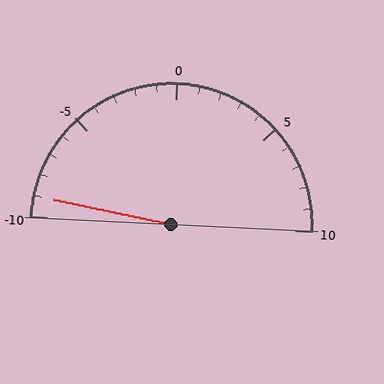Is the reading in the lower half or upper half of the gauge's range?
The reading is in the lower half of the range (-10 to 10).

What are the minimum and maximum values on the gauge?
The gauge ranges from -10 to 10.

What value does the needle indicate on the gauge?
The needle indicates approximately -9.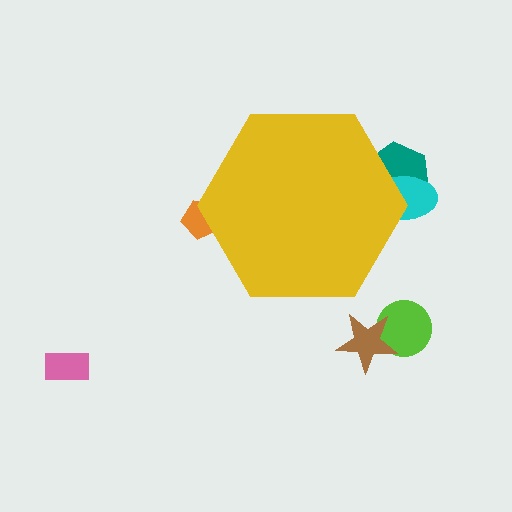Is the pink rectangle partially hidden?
No, the pink rectangle is fully visible.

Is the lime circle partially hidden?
No, the lime circle is fully visible.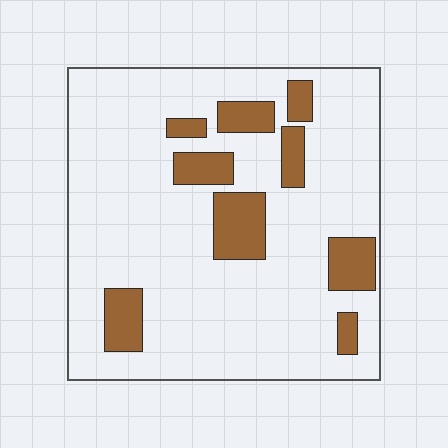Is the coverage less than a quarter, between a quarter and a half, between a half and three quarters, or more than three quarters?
Less than a quarter.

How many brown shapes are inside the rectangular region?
9.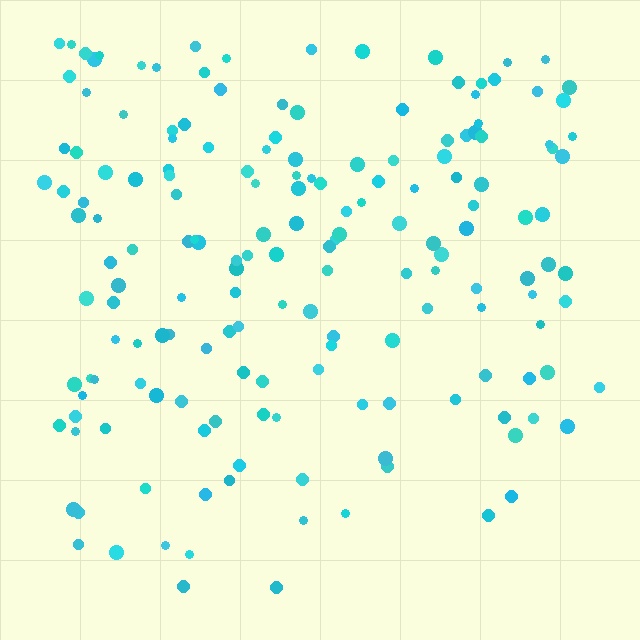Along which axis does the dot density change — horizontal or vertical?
Vertical.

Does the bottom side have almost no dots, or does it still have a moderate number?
Still a moderate number, just noticeably fewer than the top.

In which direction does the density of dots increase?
From bottom to top, with the top side densest.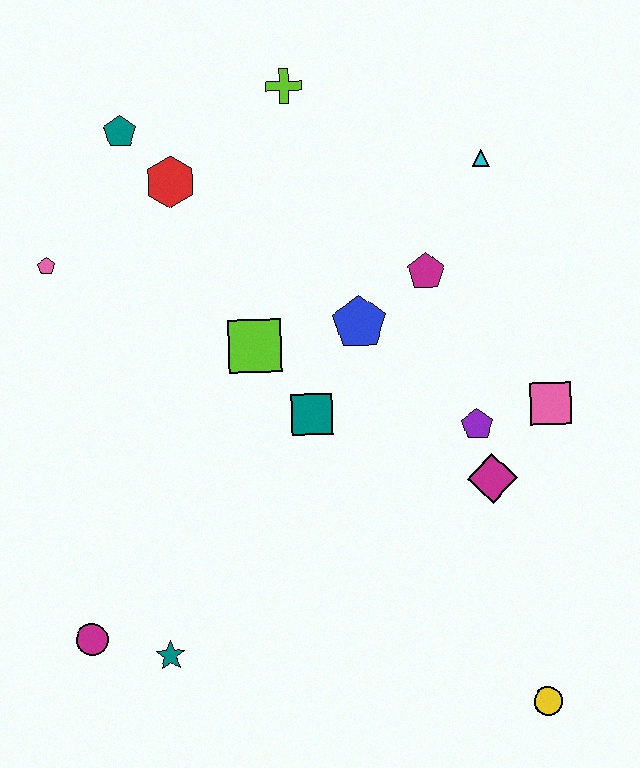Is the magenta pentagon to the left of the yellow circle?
Yes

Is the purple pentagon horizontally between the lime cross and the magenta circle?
No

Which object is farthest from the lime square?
The yellow circle is farthest from the lime square.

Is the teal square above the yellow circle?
Yes